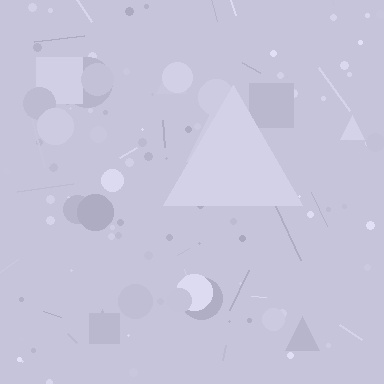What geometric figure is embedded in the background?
A triangle is embedded in the background.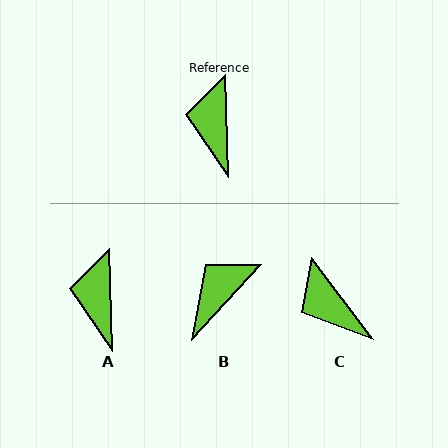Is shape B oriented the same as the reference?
No, it is off by about 45 degrees.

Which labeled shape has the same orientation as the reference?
A.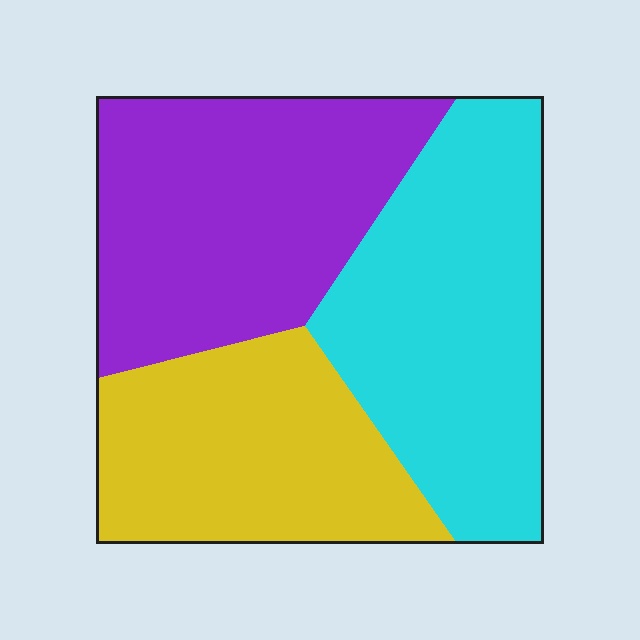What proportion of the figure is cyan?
Cyan takes up about three eighths (3/8) of the figure.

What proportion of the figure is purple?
Purple covers about 35% of the figure.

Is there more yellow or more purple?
Purple.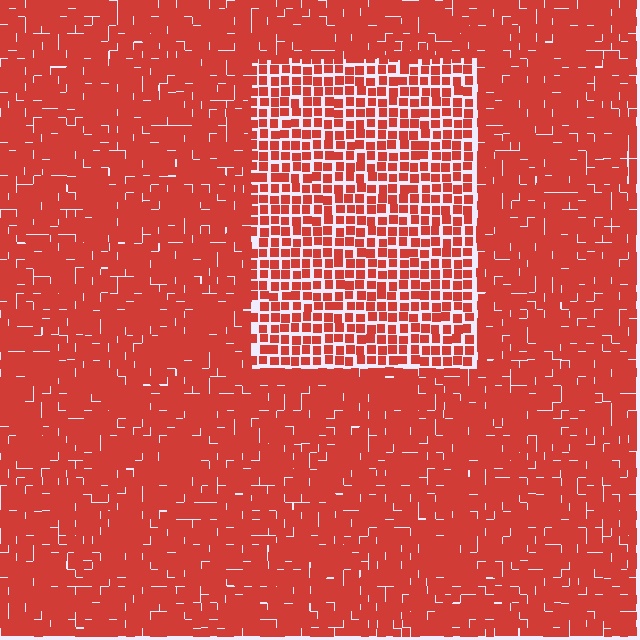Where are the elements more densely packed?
The elements are more densely packed outside the rectangle boundary.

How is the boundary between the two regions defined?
The boundary is defined by a change in element density (approximately 1.7x ratio). All elements are the same color, size, and shape.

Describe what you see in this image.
The image contains small red elements arranged at two different densities. A rectangle-shaped region is visible where the elements are less densely packed than the surrounding area.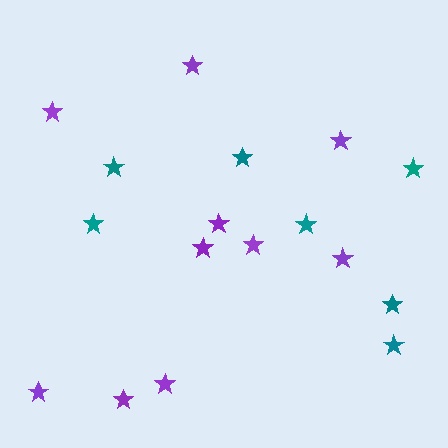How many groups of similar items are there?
There are 2 groups: one group of purple stars (10) and one group of teal stars (7).